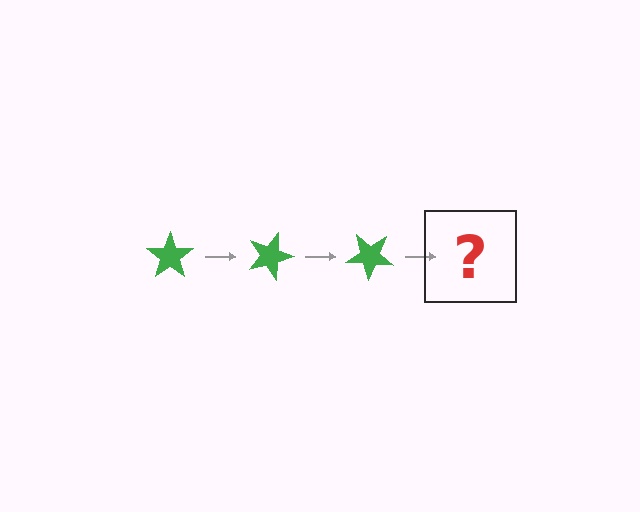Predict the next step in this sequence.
The next step is a green star rotated 60 degrees.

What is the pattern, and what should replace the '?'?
The pattern is that the star rotates 20 degrees each step. The '?' should be a green star rotated 60 degrees.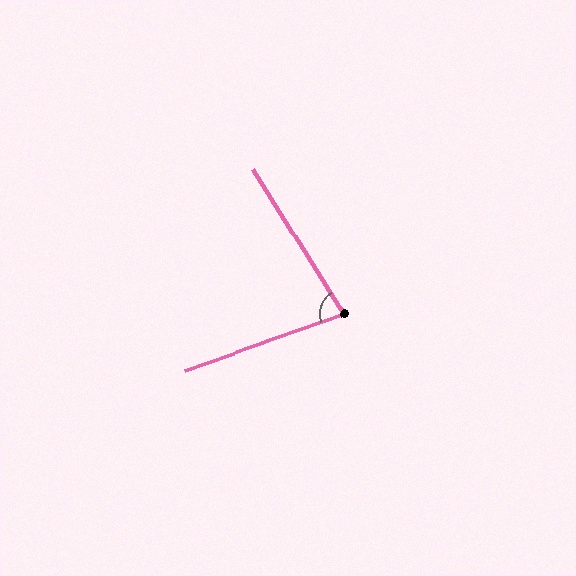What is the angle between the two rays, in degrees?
Approximately 77 degrees.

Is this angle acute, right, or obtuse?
It is acute.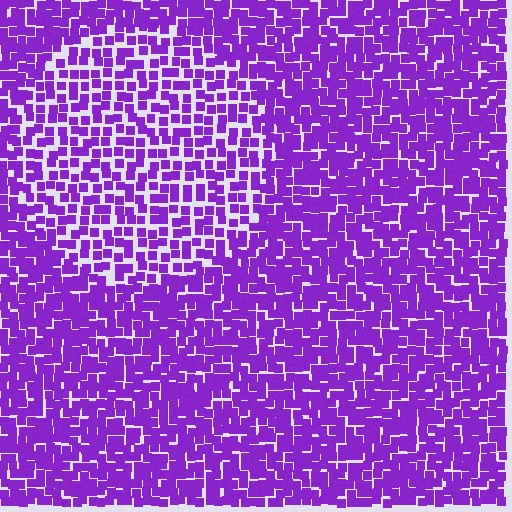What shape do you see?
I see a circle.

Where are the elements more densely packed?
The elements are more densely packed outside the circle boundary.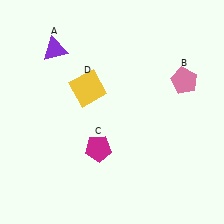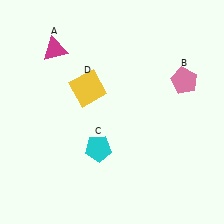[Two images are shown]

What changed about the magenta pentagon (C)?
In Image 1, C is magenta. In Image 2, it changed to cyan.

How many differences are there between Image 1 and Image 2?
There are 2 differences between the two images.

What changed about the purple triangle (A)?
In Image 1, A is purple. In Image 2, it changed to magenta.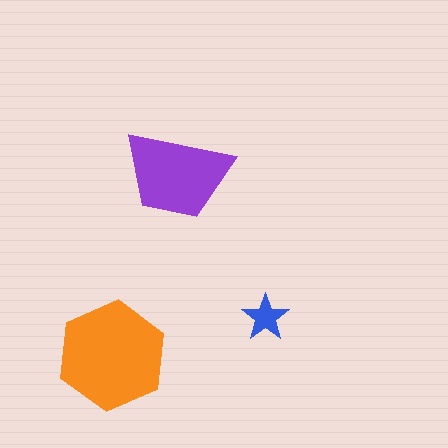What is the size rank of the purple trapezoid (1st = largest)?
2nd.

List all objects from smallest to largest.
The blue star, the purple trapezoid, the orange hexagon.